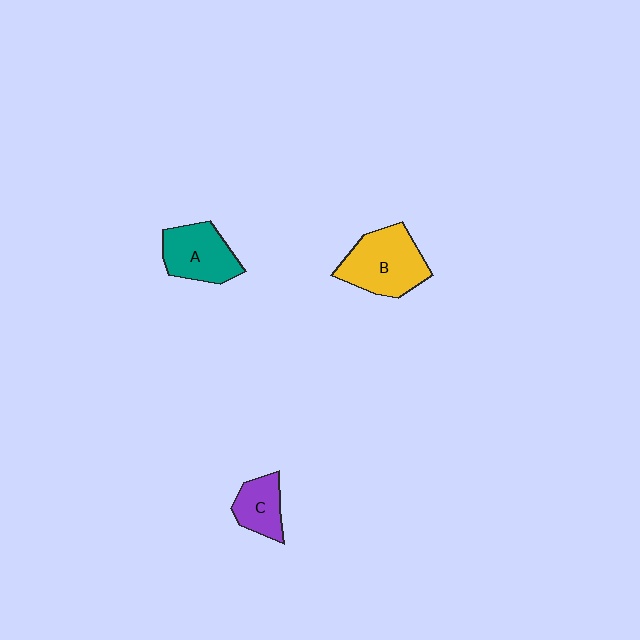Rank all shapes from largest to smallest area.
From largest to smallest: B (yellow), A (teal), C (purple).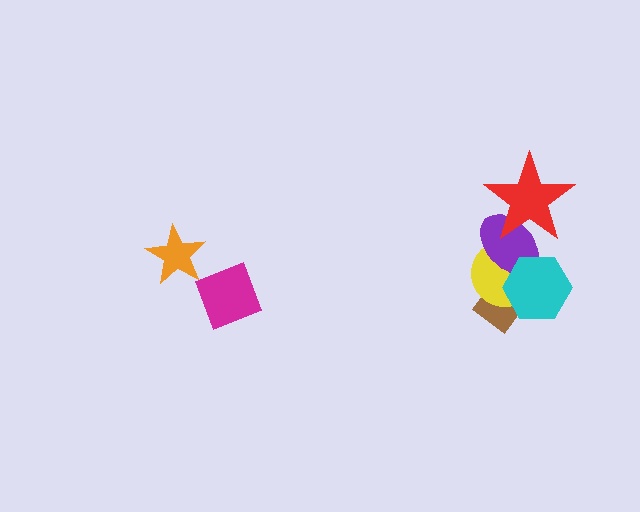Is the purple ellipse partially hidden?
Yes, it is partially covered by another shape.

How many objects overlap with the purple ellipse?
3 objects overlap with the purple ellipse.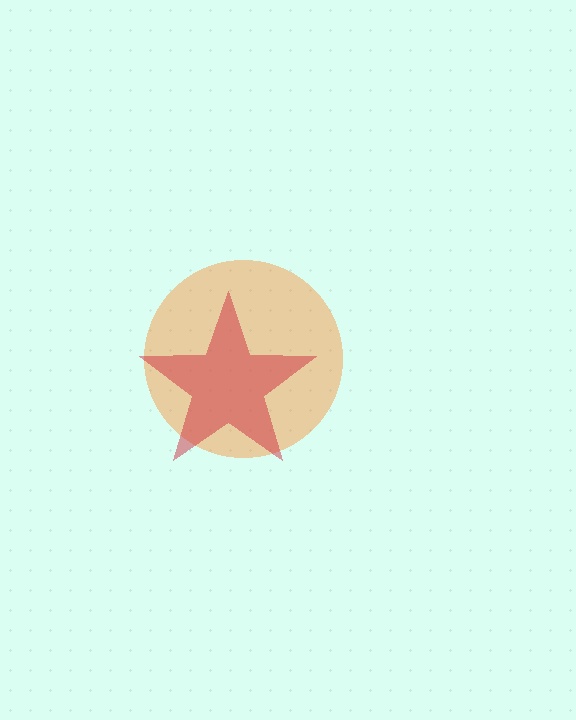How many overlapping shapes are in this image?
There are 2 overlapping shapes in the image.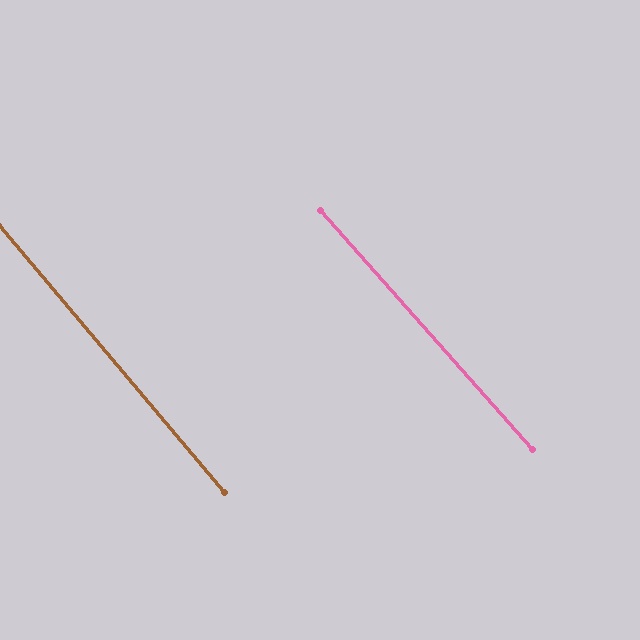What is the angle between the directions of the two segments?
Approximately 1 degree.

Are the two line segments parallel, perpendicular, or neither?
Parallel — their directions differ by only 1.3°.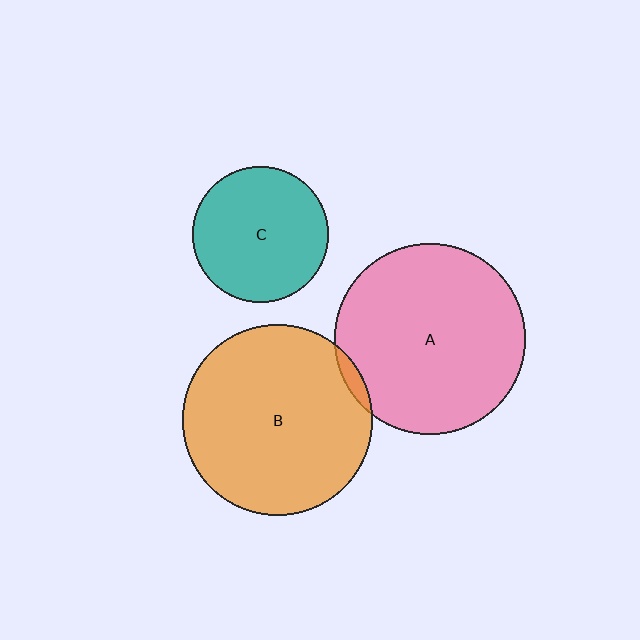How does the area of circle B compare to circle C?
Approximately 1.9 times.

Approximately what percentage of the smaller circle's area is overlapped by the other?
Approximately 5%.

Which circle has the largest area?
Circle A (pink).